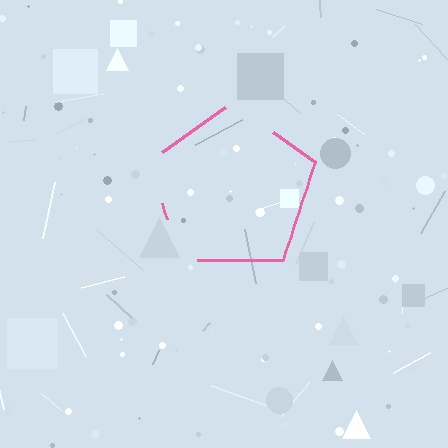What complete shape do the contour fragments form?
The contour fragments form a pentagon.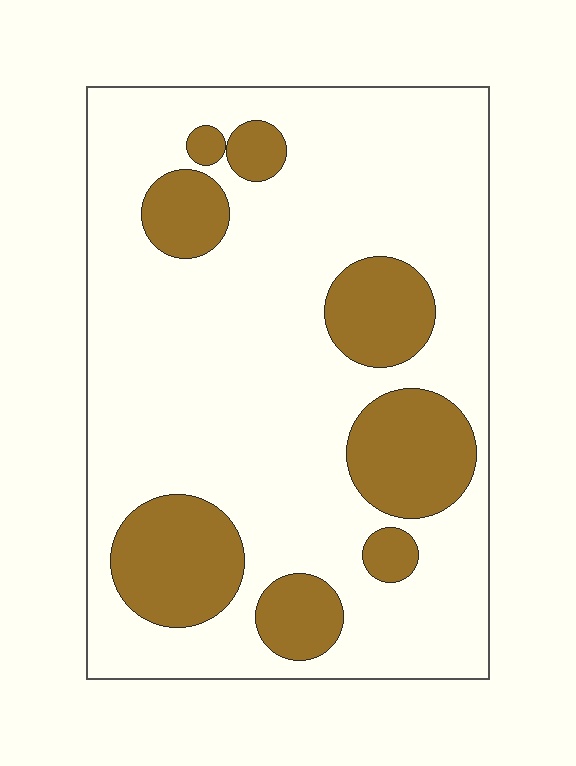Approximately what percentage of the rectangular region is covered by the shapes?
Approximately 25%.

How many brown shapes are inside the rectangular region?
8.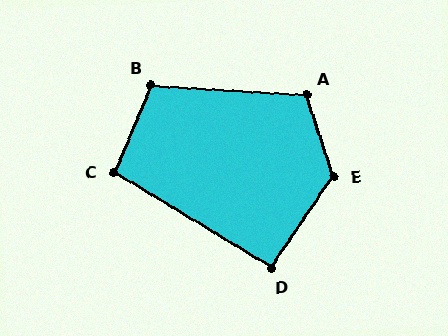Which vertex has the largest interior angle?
E, at approximately 127 degrees.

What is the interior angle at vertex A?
Approximately 112 degrees (obtuse).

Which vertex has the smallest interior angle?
D, at approximately 93 degrees.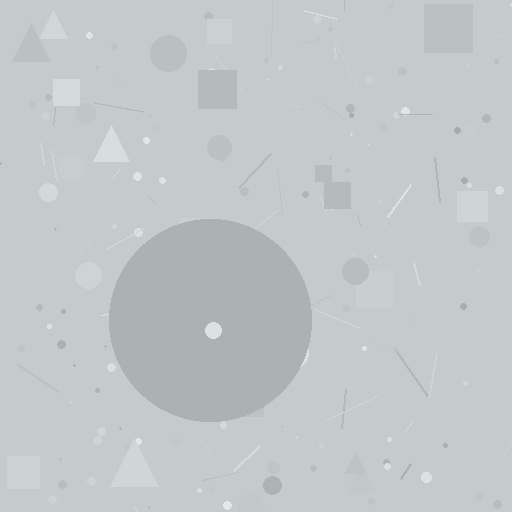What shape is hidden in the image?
A circle is hidden in the image.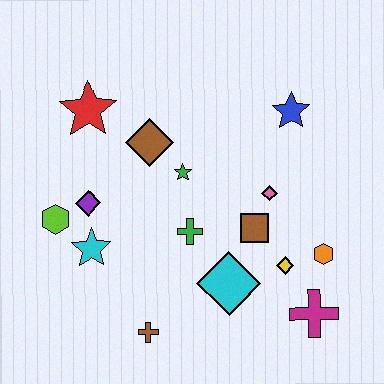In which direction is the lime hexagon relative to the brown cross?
The lime hexagon is above the brown cross.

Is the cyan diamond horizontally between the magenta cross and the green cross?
Yes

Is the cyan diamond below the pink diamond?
Yes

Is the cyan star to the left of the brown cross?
Yes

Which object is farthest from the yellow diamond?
The red star is farthest from the yellow diamond.